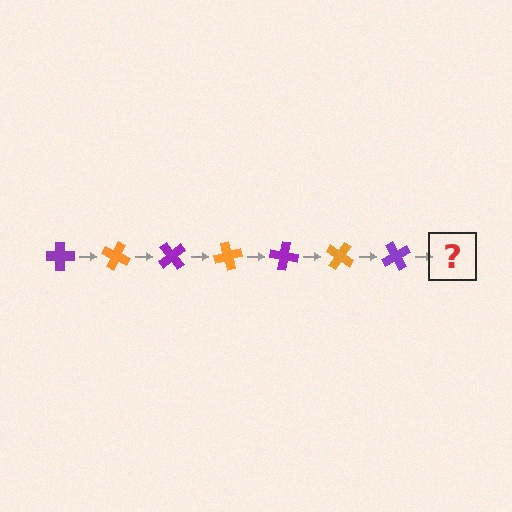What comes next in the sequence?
The next element should be an orange cross, rotated 175 degrees from the start.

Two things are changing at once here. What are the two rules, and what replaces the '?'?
The two rules are that it rotates 25 degrees each step and the color cycles through purple and orange. The '?' should be an orange cross, rotated 175 degrees from the start.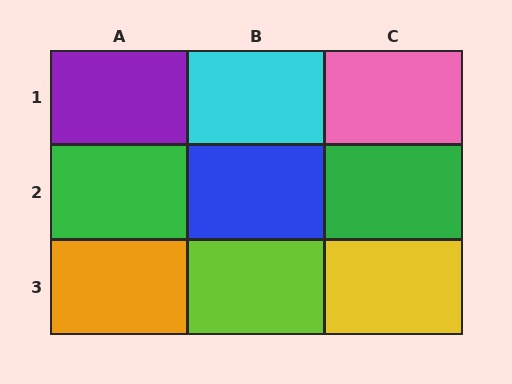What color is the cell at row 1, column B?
Cyan.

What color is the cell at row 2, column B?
Blue.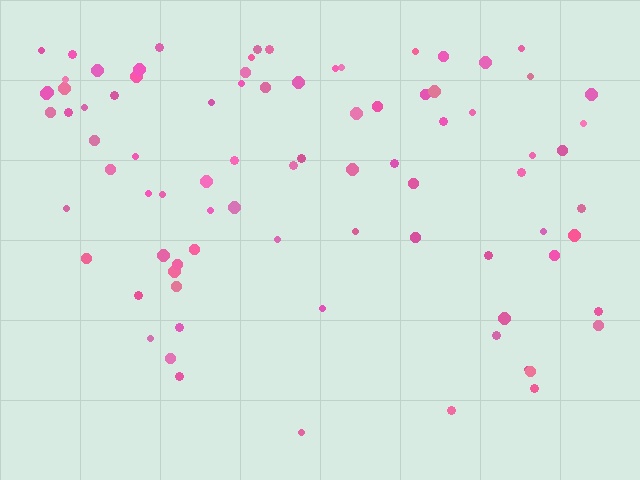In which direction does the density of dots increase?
From bottom to top, with the top side densest.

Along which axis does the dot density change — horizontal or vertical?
Vertical.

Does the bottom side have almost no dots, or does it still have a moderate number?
Still a moderate number, just noticeably fewer than the top.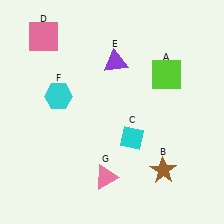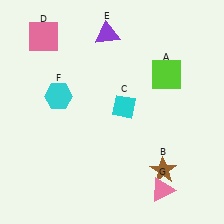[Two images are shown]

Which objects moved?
The objects that moved are: the cyan diamond (C), the purple triangle (E), the pink triangle (G).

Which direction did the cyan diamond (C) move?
The cyan diamond (C) moved up.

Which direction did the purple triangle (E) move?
The purple triangle (E) moved up.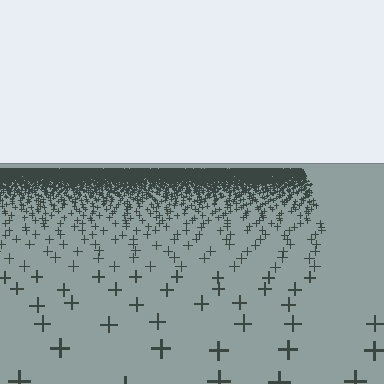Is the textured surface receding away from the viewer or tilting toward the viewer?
The surface is receding away from the viewer. Texture elements get smaller and denser toward the top.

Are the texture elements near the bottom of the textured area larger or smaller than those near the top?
Larger. Near the bottom, elements are closer to the viewer and appear at a bigger on-screen size.